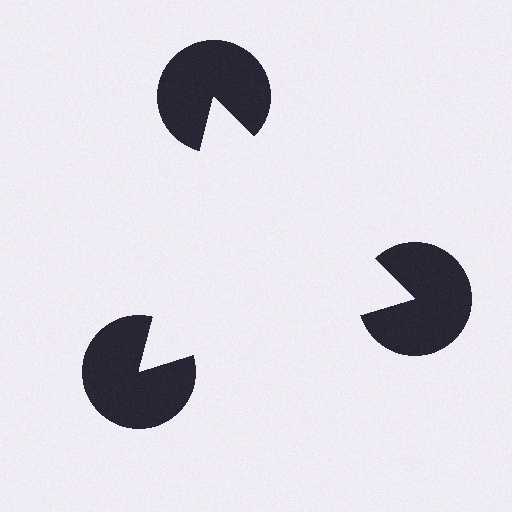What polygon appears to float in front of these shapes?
An illusory triangle — its edges are inferred from the aligned wedge cuts in the pac-man discs, not physically drawn.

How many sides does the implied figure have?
3 sides.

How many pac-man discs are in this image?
There are 3 — one at each vertex of the illusory triangle.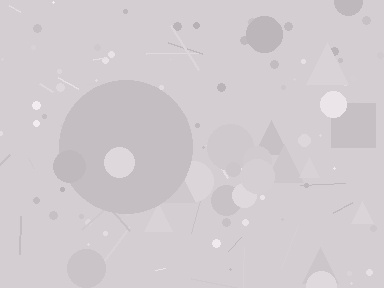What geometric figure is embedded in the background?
A circle is embedded in the background.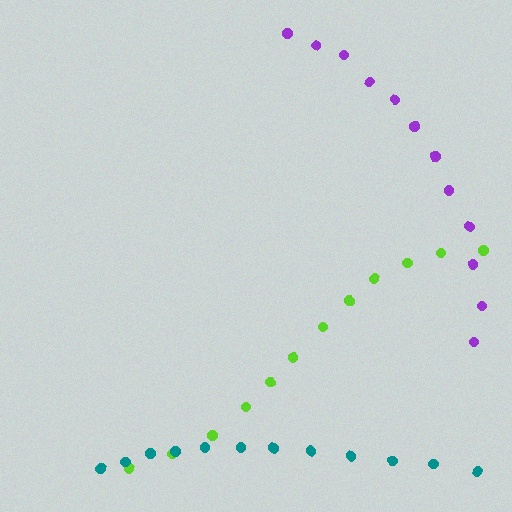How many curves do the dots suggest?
There are 3 distinct paths.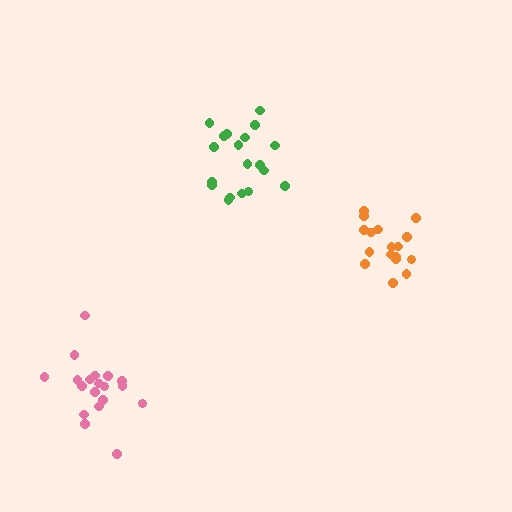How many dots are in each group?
Group 1: 19 dots, Group 2: 19 dots, Group 3: 17 dots (55 total).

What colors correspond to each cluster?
The clusters are colored: green, pink, orange.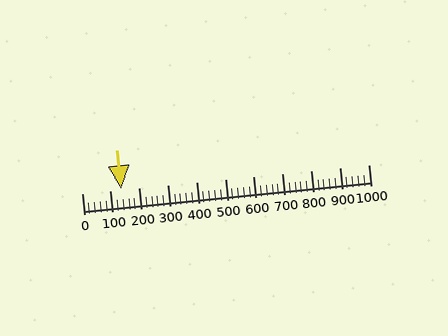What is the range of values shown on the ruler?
The ruler shows values from 0 to 1000.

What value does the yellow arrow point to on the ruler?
The yellow arrow points to approximately 137.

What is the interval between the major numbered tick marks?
The major tick marks are spaced 100 units apart.